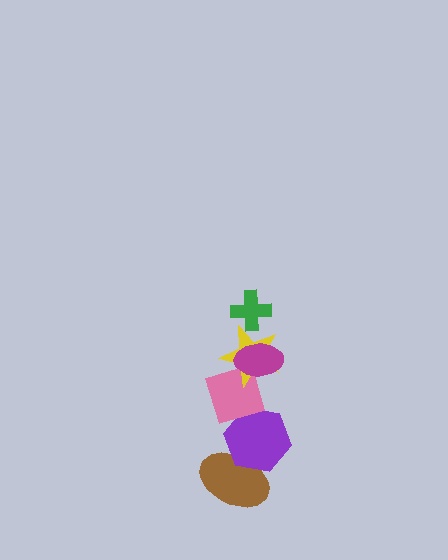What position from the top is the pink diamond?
The pink diamond is 4th from the top.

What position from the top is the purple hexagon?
The purple hexagon is 5th from the top.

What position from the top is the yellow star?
The yellow star is 3rd from the top.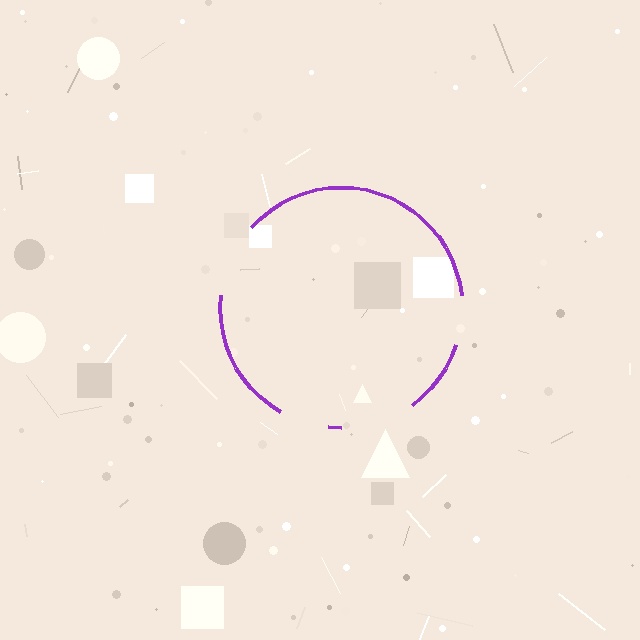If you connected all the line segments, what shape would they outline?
They would outline a circle.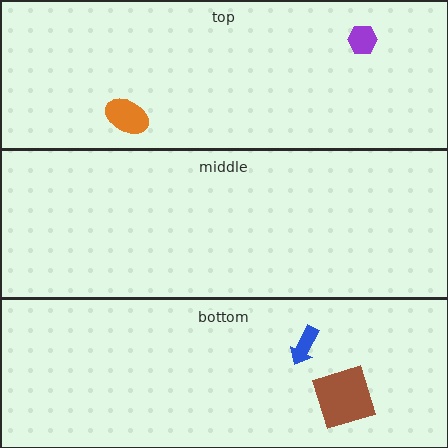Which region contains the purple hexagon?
The top region.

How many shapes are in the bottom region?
2.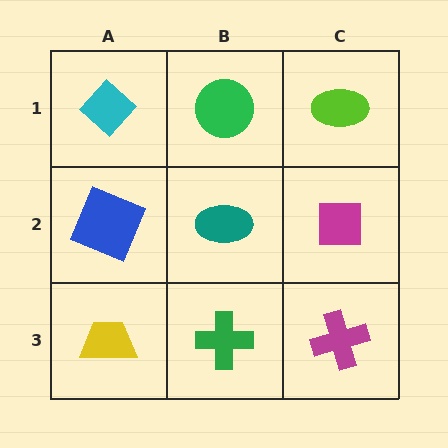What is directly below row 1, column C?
A magenta square.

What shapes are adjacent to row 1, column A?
A blue square (row 2, column A), a green circle (row 1, column B).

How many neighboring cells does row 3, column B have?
3.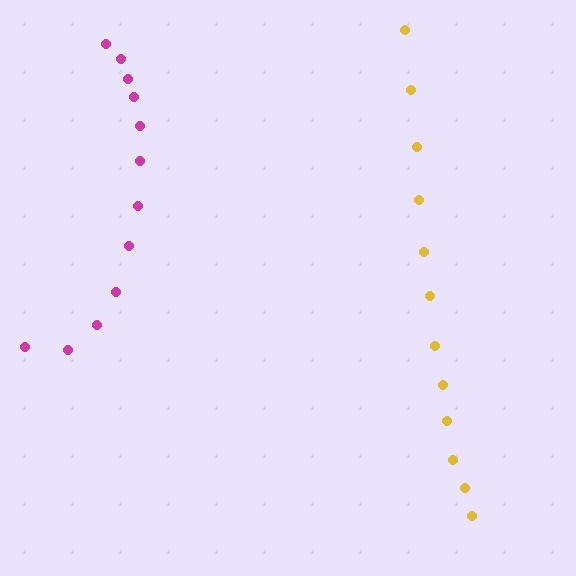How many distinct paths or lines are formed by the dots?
There are 2 distinct paths.